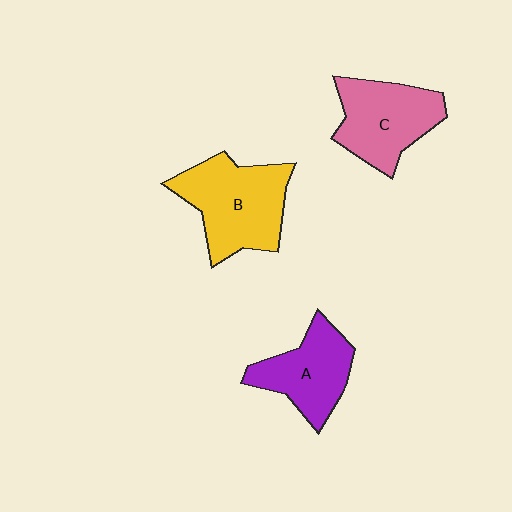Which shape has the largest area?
Shape B (yellow).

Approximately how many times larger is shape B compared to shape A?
Approximately 1.3 times.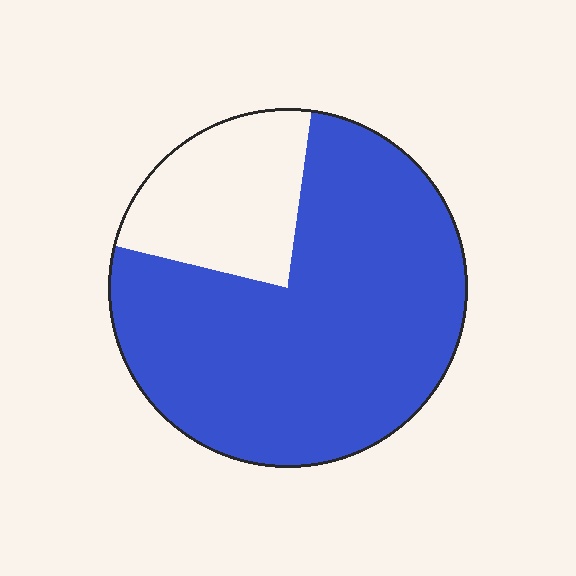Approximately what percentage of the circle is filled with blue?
Approximately 75%.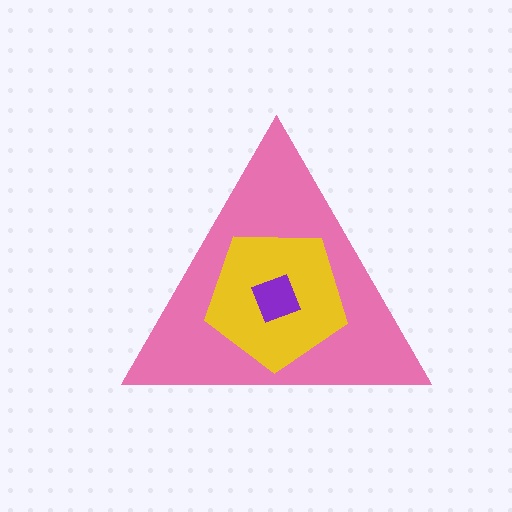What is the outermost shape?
The pink triangle.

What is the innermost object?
The purple square.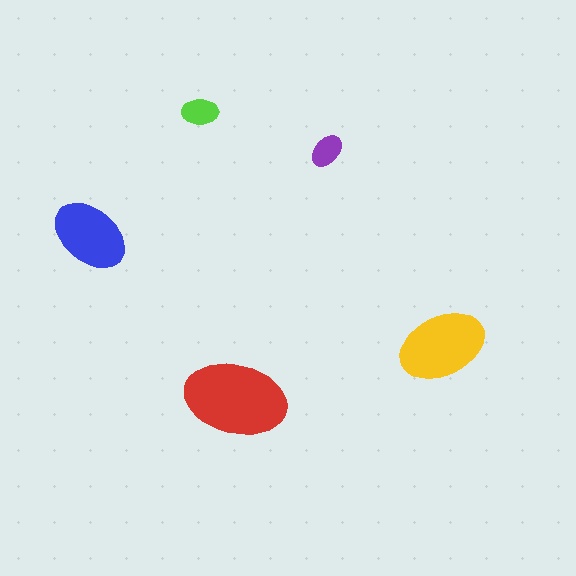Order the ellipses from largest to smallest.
the red one, the yellow one, the blue one, the lime one, the purple one.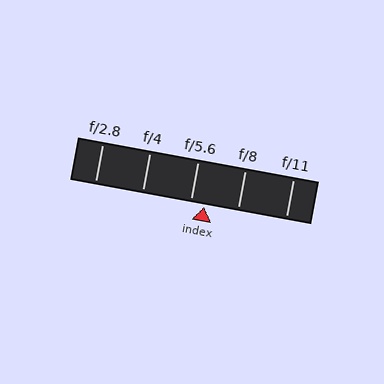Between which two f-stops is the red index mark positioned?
The index mark is between f/5.6 and f/8.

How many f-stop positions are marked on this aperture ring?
There are 5 f-stop positions marked.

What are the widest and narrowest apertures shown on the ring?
The widest aperture shown is f/2.8 and the narrowest is f/11.